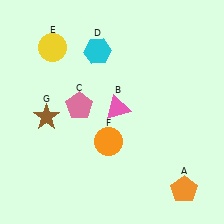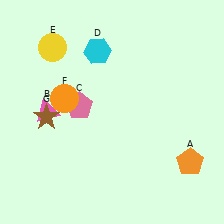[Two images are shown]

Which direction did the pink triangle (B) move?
The pink triangle (B) moved left.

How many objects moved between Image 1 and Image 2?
3 objects moved between the two images.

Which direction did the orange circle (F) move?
The orange circle (F) moved left.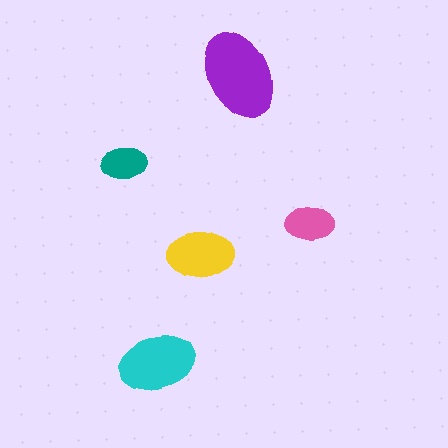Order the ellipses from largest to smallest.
the purple one, the cyan one, the yellow one, the pink one, the teal one.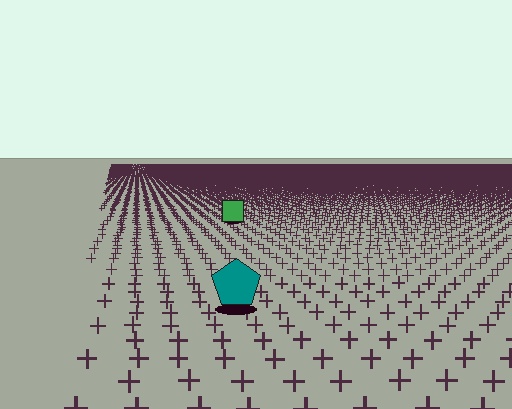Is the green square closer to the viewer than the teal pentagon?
No. The teal pentagon is closer — you can tell from the texture gradient: the ground texture is coarser near it.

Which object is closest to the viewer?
The teal pentagon is closest. The texture marks near it are larger and more spread out.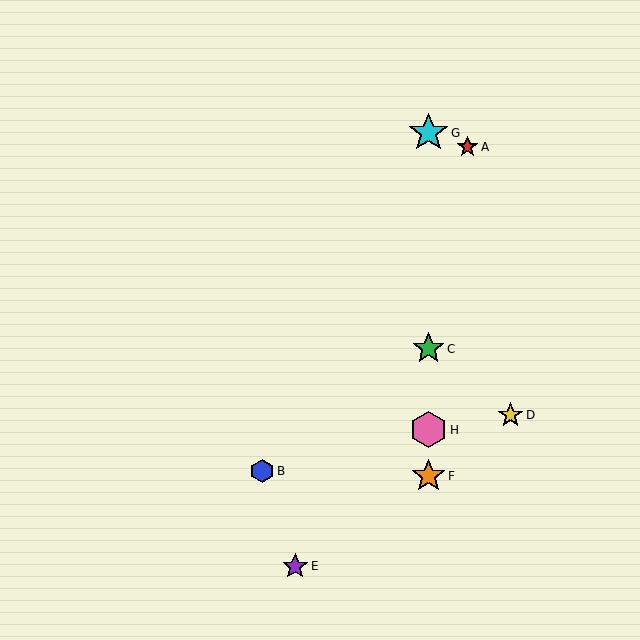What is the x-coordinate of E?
Object E is at x≈295.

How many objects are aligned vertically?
4 objects (C, F, G, H) are aligned vertically.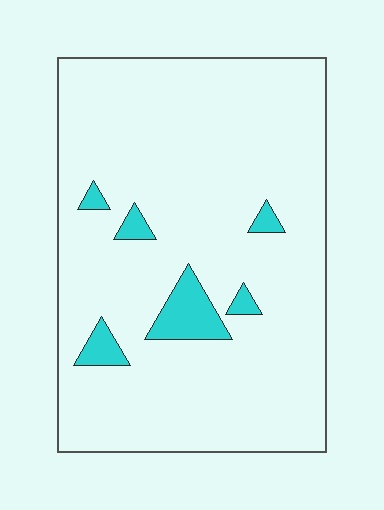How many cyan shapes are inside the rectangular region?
6.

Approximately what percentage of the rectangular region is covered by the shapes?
Approximately 5%.